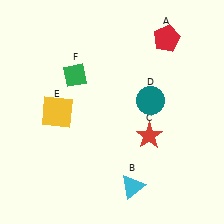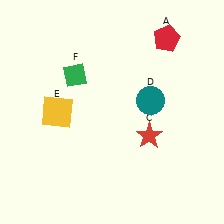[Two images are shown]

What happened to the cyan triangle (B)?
The cyan triangle (B) was removed in Image 2. It was in the bottom-right area of Image 1.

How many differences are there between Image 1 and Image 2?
There is 1 difference between the two images.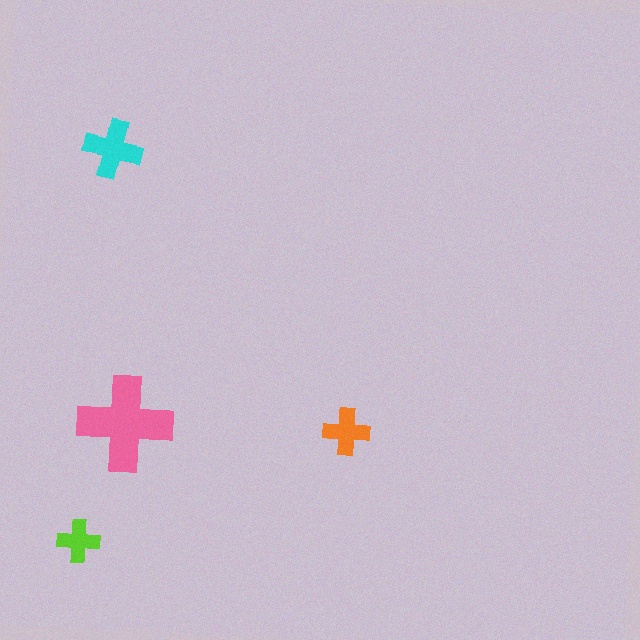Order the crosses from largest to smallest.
the pink one, the cyan one, the orange one, the lime one.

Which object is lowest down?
The lime cross is bottommost.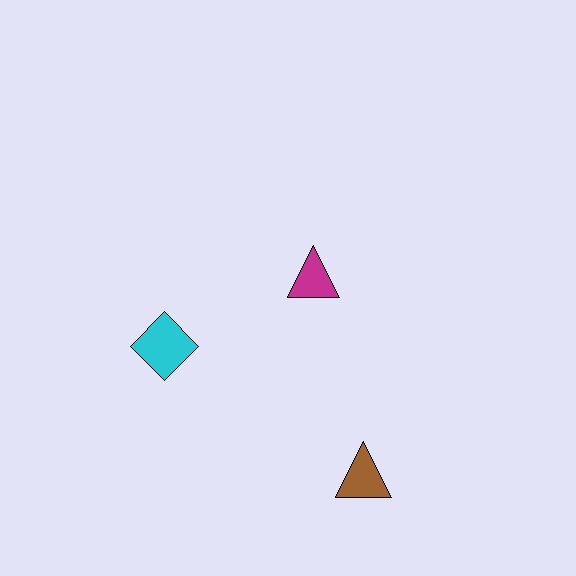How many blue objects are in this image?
There are no blue objects.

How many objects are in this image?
There are 3 objects.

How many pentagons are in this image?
There are no pentagons.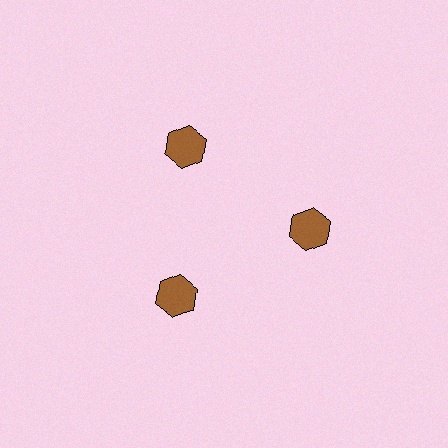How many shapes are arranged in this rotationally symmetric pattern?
There are 3 shapes, arranged in 3 groups of 1.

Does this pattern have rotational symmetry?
Yes, this pattern has 3-fold rotational symmetry. It looks the same after rotating 120 degrees around the center.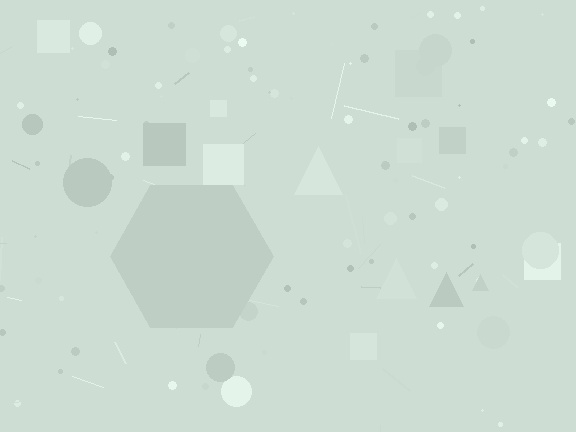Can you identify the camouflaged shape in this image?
The camouflaged shape is a hexagon.